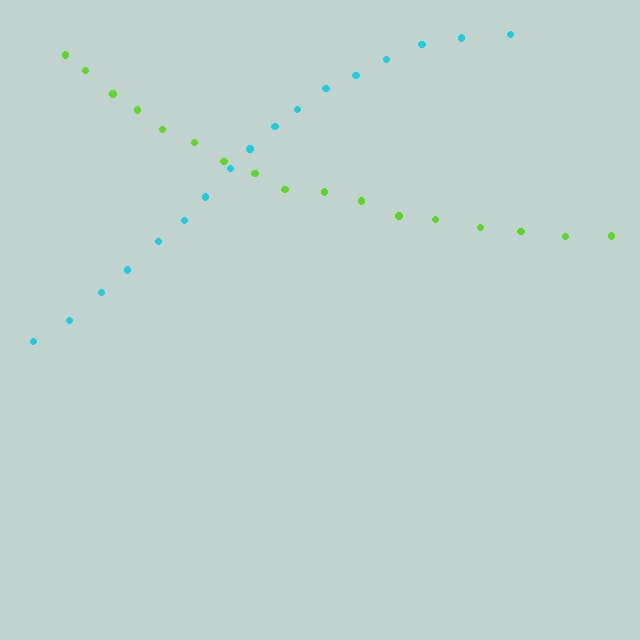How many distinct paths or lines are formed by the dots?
There are 2 distinct paths.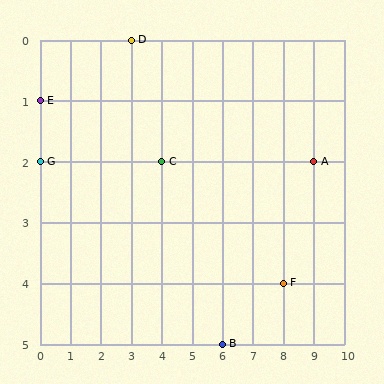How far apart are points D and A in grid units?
Points D and A are 6 columns and 2 rows apart (about 6.3 grid units diagonally).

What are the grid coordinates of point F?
Point F is at grid coordinates (8, 4).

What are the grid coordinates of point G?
Point G is at grid coordinates (0, 2).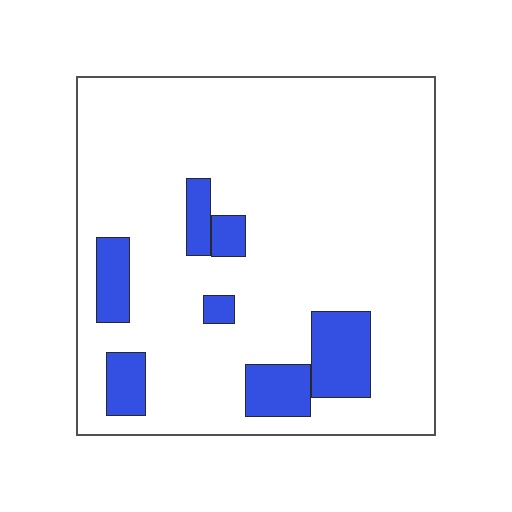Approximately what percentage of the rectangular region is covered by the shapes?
Approximately 15%.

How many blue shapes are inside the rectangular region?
7.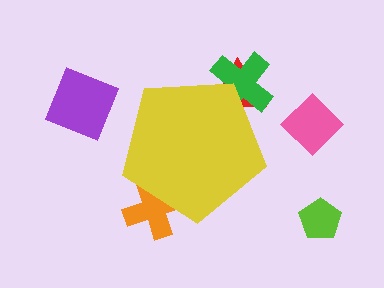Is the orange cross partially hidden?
Yes, the orange cross is partially hidden behind the yellow pentagon.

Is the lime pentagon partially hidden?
No, the lime pentagon is fully visible.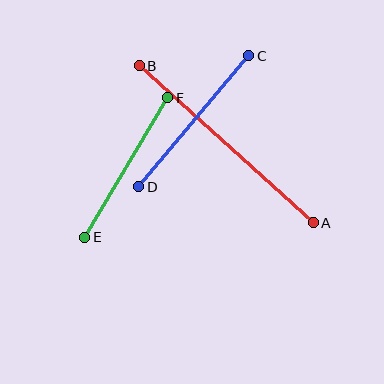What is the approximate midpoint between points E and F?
The midpoint is at approximately (126, 167) pixels.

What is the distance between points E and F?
The distance is approximately 162 pixels.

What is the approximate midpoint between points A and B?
The midpoint is at approximately (226, 144) pixels.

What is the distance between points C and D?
The distance is approximately 171 pixels.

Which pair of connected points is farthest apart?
Points A and B are farthest apart.